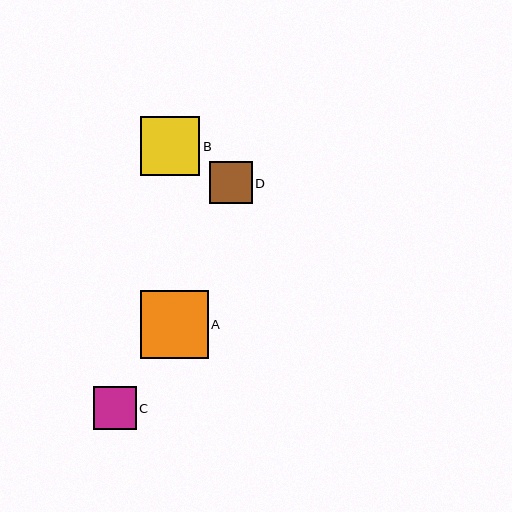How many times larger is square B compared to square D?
Square B is approximately 1.4 times the size of square D.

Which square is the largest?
Square A is the largest with a size of approximately 68 pixels.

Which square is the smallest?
Square D is the smallest with a size of approximately 42 pixels.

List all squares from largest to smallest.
From largest to smallest: A, B, C, D.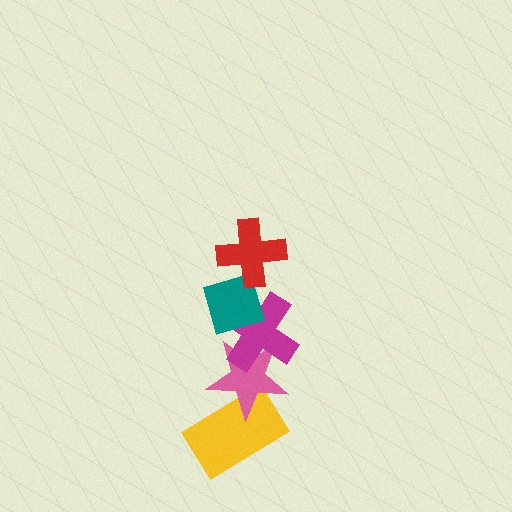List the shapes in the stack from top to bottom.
From top to bottom: the red cross, the teal diamond, the magenta cross, the pink star, the yellow rectangle.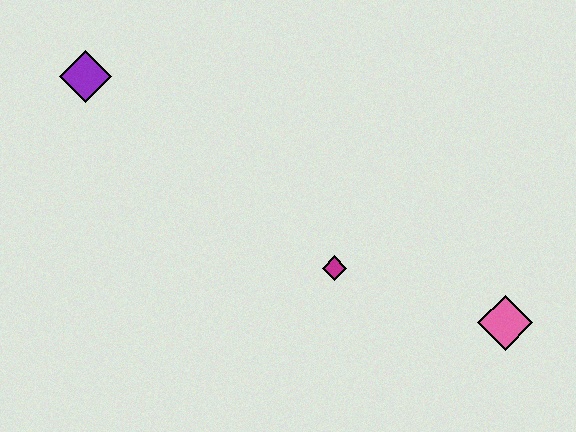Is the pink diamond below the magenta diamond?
Yes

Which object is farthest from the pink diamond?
The purple diamond is farthest from the pink diamond.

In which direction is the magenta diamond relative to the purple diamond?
The magenta diamond is to the right of the purple diamond.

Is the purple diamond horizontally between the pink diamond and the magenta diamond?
No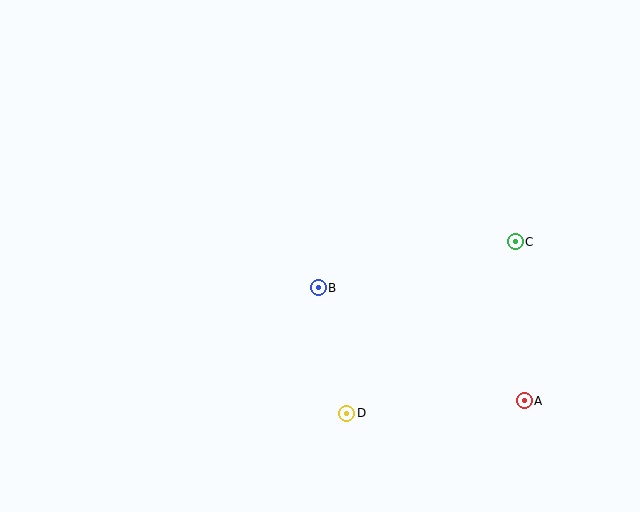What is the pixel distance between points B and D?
The distance between B and D is 128 pixels.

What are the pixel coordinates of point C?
Point C is at (515, 242).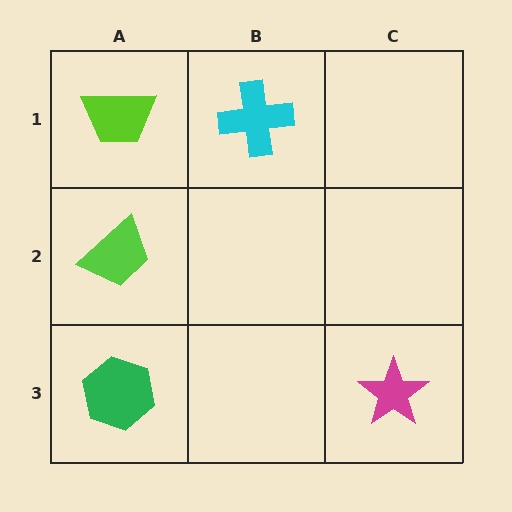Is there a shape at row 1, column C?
No, that cell is empty.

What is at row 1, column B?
A cyan cross.